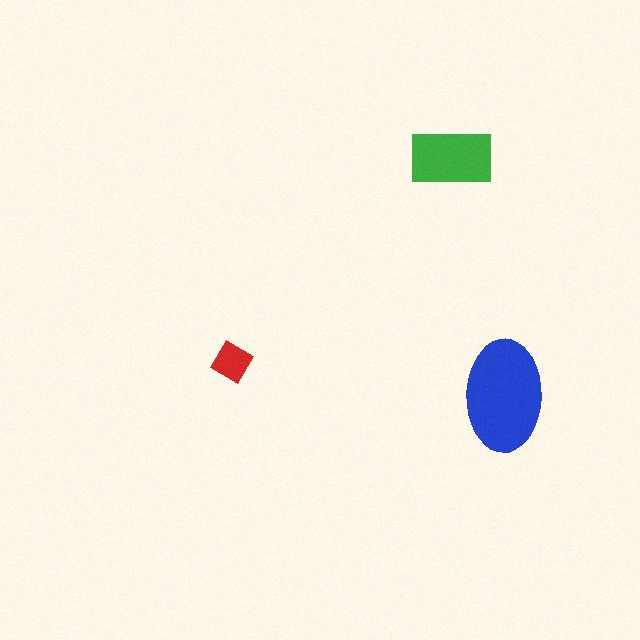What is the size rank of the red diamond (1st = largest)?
3rd.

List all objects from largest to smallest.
The blue ellipse, the green rectangle, the red diamond.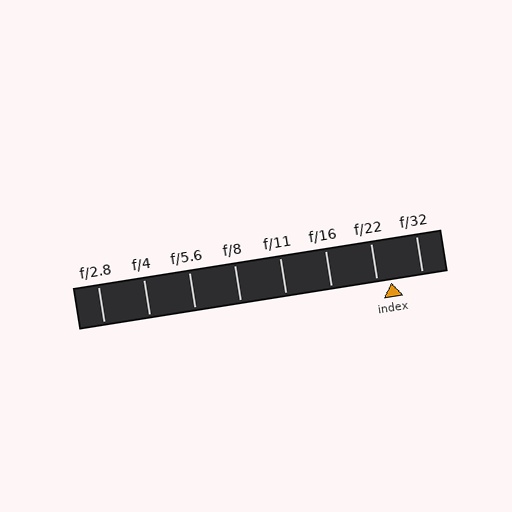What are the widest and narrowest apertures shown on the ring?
The widest aperture shown is f/2.8 and the narrowest is f/32.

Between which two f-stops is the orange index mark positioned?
The index mark is between f/22 and f/32.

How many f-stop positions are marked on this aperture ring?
There are 8 f-stop positions marked.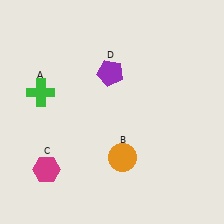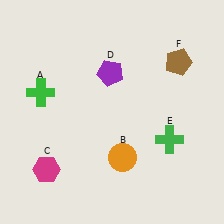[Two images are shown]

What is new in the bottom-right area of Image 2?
A green cross (E) was added in the bottom-right area of Image 2.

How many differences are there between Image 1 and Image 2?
There are 2 differences between the two images.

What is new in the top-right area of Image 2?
A brown pentagon (F) was added in the top-right area of Image 2.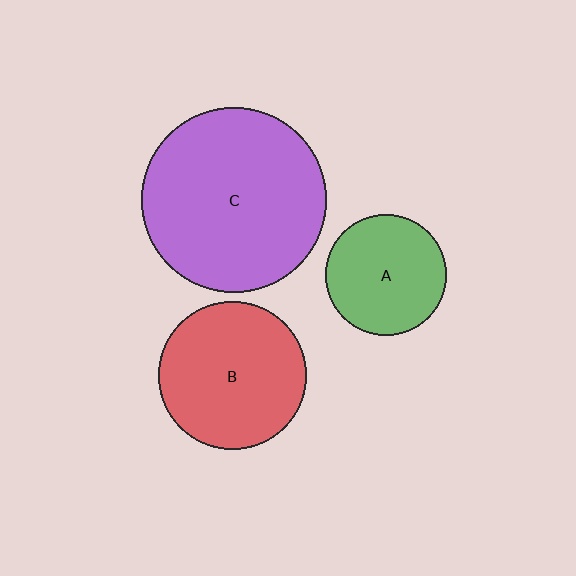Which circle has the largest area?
Circle C (purple).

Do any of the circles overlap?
No, none of the circles overlap.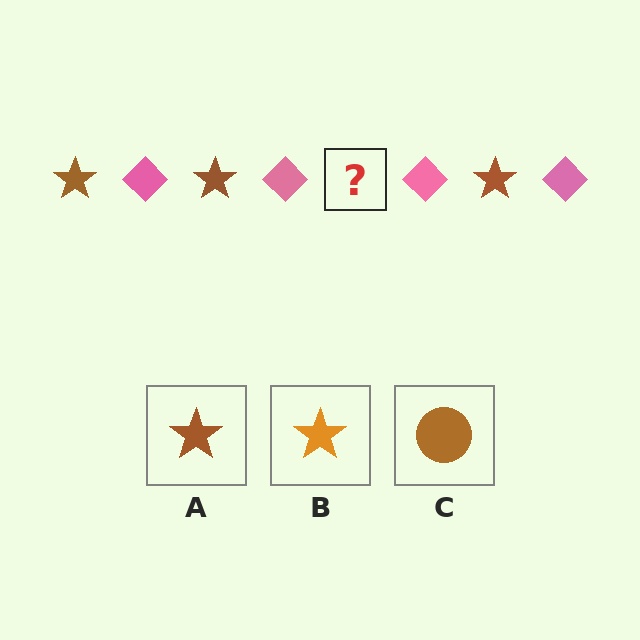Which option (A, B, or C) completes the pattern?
A.